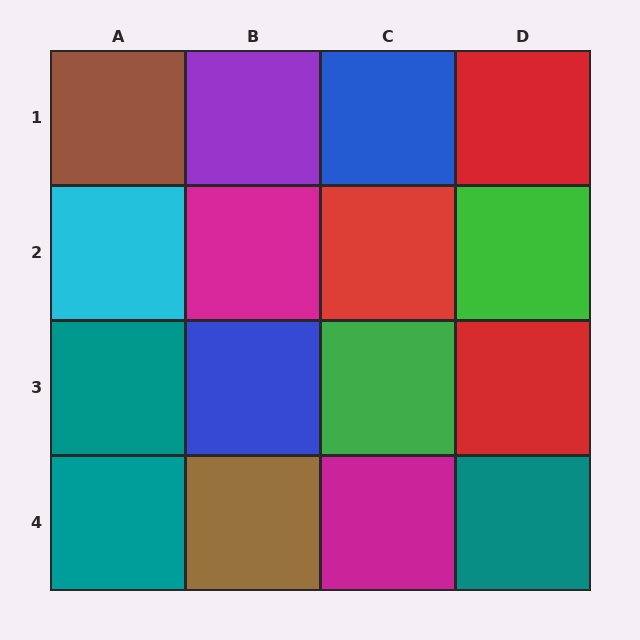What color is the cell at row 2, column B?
Magenta.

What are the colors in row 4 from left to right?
Teal, brown, magenta, teal.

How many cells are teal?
3 cells are teal.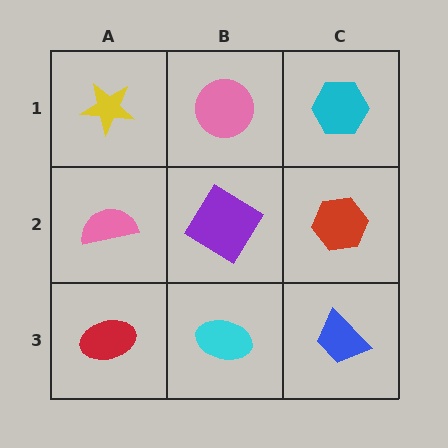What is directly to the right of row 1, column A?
A pink circle.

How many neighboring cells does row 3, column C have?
2.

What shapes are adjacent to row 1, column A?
A pink semicircle (row 2, column A), a pink circle (row 1, column B).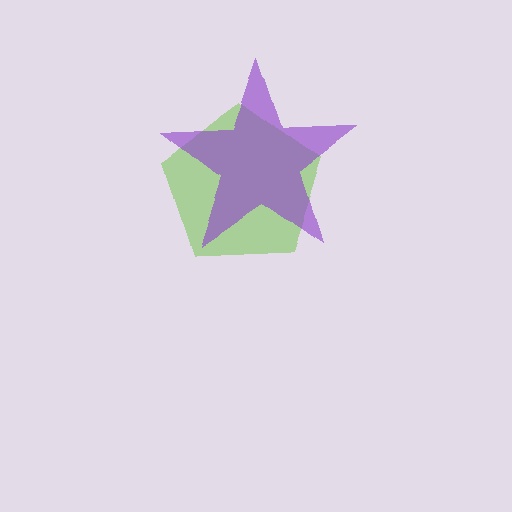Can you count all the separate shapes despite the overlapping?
Yes, there are 2 separate shapes.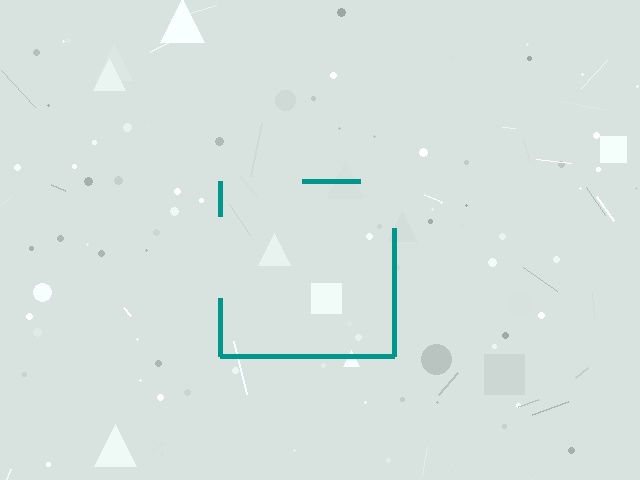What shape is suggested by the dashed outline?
The dashed outline suggests a square.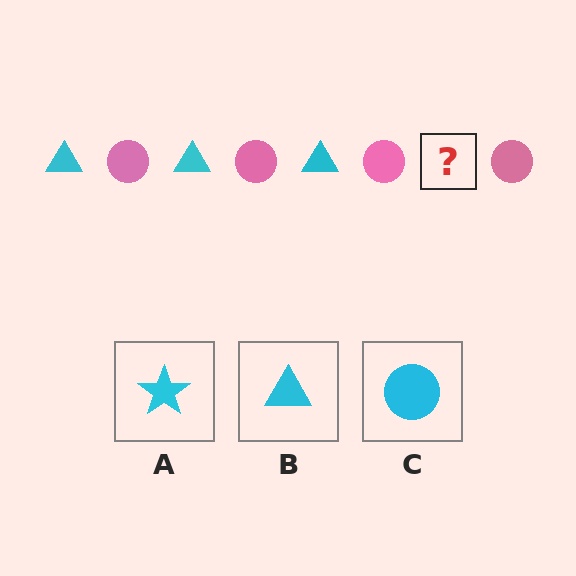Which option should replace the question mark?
Option B.